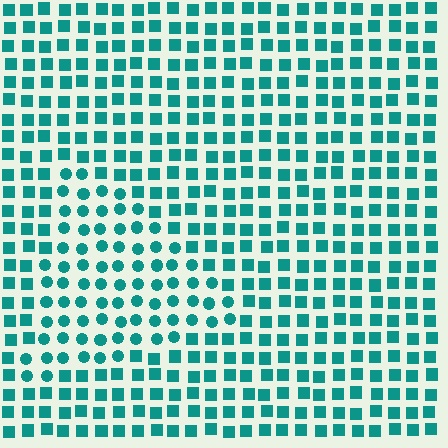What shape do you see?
I see a triangle.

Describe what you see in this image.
The image is filled with small teal elements arranged in a uniform grid. A triangle-shaped region contains circles, while the surrounding area contains squares. The boundary is defined purely by the change in element shape.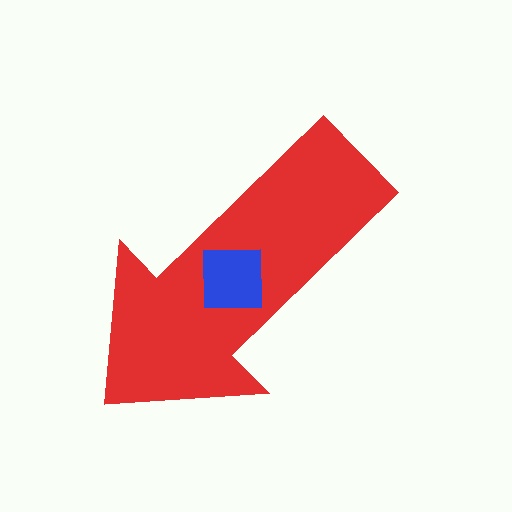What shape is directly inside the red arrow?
The blue square.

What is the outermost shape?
The red arrow.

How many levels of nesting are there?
2.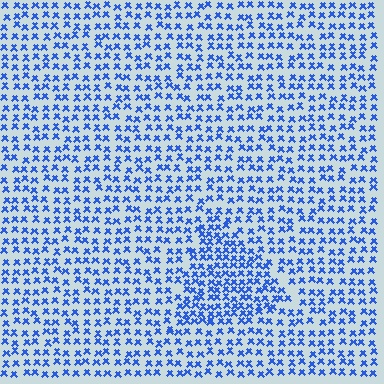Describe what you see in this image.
The image contains small blue elements arranged at two different densities. A triangle-shaped region is visible where the elements are more densely packed than the surrounding area.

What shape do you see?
I see a triangle.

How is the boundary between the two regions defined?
The boundary is defined by a change in element density (approximately 1.7x ratio). All elements are the same color, size, and shape.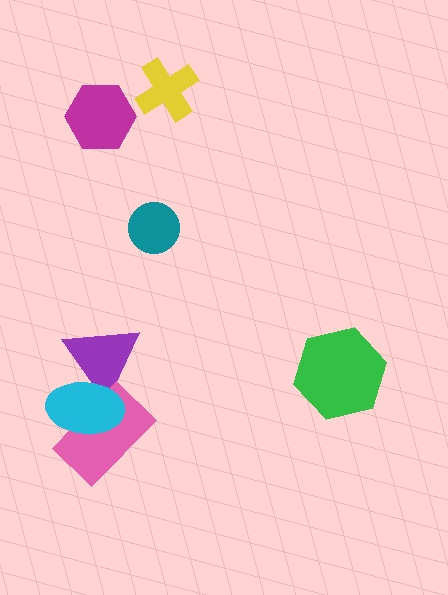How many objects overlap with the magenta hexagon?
0 objects overlap with the magenta hexagon.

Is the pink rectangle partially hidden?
Yes, it is partially covered by another shape.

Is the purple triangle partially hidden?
Yes, it is partially covered by another shape.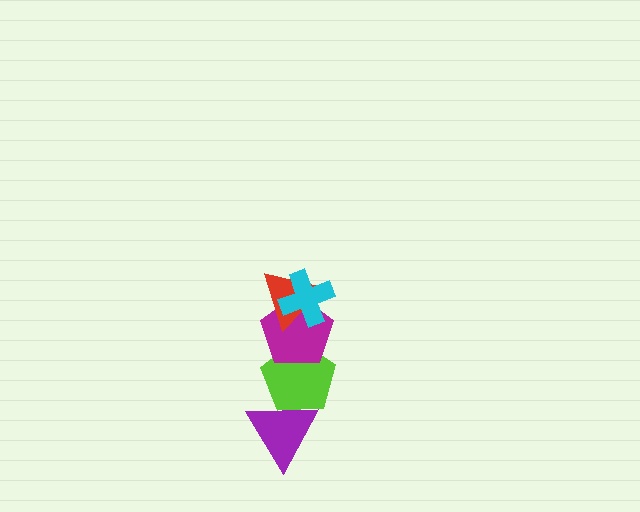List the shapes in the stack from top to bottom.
From top to bottom: the cyan cross, the red triangle, the magenta pentagon, the lime pentagon, the purple triangle.